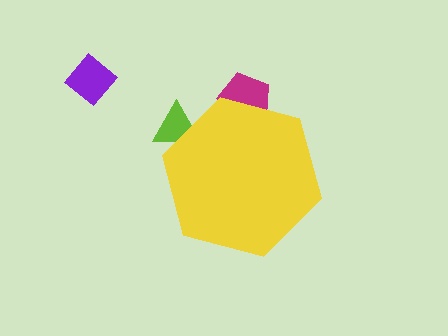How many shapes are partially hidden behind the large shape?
2 shapes are partially hidden.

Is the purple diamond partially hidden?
No, the purple diamond is fully visible.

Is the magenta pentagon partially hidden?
Yes, the magenta pentagon is partially hidden behind the yellow hexagon.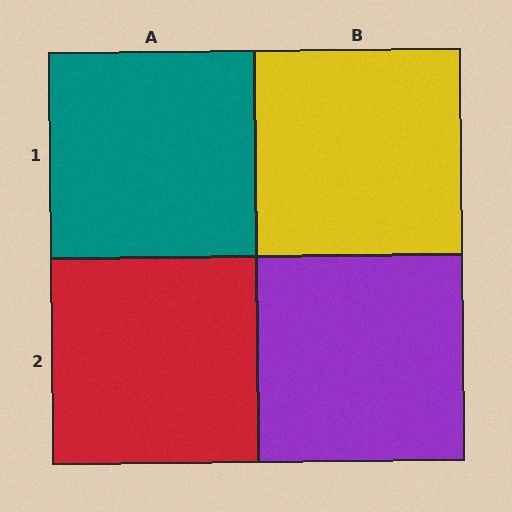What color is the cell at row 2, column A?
Red.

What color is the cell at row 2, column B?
Purple.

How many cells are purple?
1 cell is purple.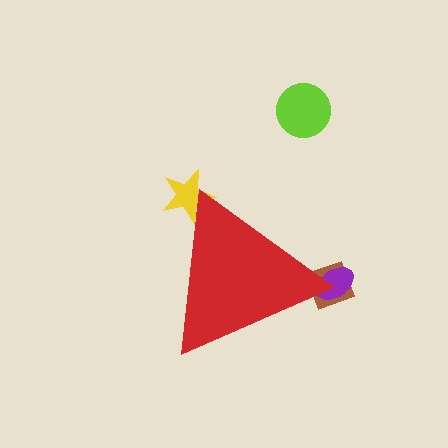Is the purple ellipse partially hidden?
Yes, the purple ellipse is partially hidden behind the red triangle.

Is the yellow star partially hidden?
Yes, the yellow star is partially hidden behind the red triangle.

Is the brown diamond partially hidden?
Yes, the brown diamond is partially hidden behind the red triangle.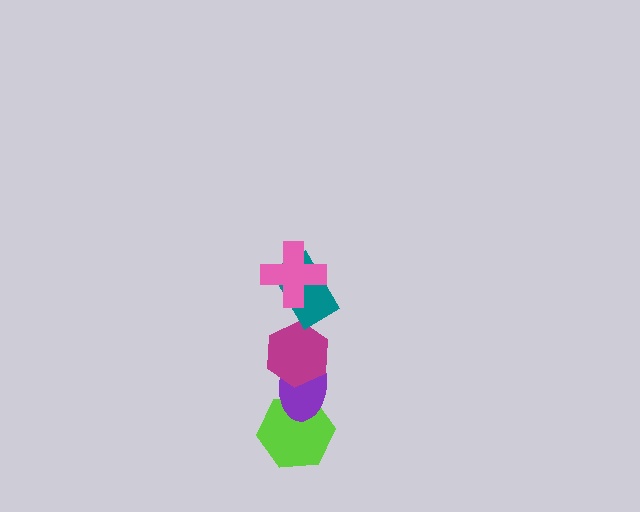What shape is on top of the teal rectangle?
The pink cross is on top of the teal rectangle.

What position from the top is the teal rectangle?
The teal rectangle is 2nd from the top.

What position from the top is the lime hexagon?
The lime hexagon is 5th from the top.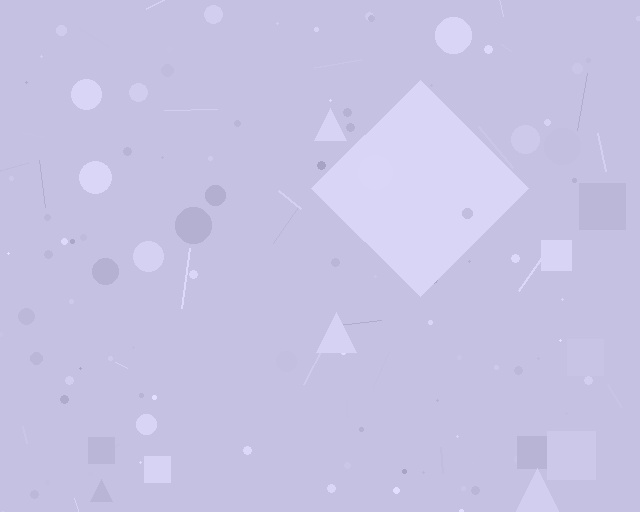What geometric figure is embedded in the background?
A diamond is embedded in the background.